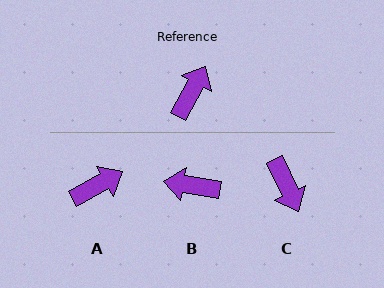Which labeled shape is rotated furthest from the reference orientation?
C, about 127 degrees away.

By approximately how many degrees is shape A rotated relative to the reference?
Approximately 32 degrees clockwise.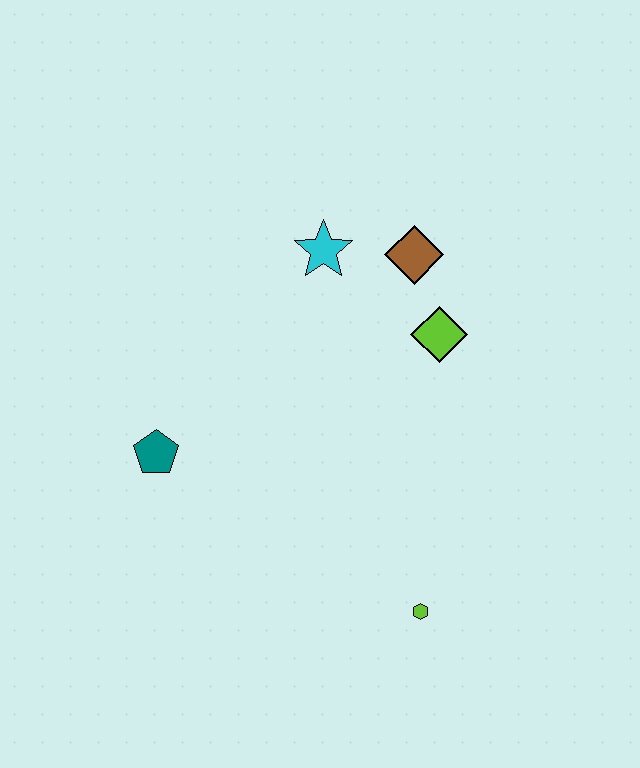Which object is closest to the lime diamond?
The brown diamond is closest to the lime diamond.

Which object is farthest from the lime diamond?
The teal pentagon is farthest from the lime diamond.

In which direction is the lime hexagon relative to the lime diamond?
The lime hexagon is below the lime diamond.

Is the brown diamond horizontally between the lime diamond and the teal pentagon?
Yes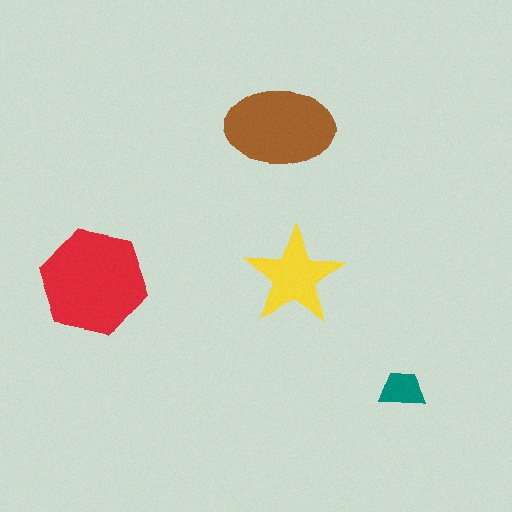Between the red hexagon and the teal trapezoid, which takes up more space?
The red hexagon.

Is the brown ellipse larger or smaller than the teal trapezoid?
Larger.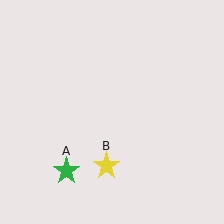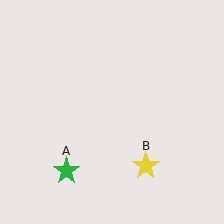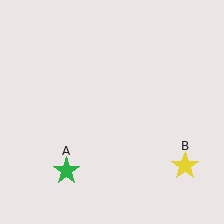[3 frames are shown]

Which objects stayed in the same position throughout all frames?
Green star (object A) remained stationary.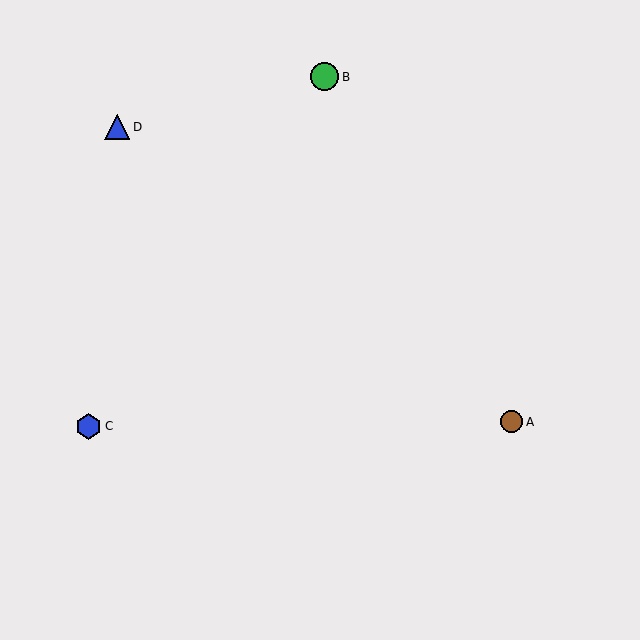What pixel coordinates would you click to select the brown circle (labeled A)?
Click at (512, 422) to select the brown circle A.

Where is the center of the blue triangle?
The center of the blue triangle is at (117, 127).